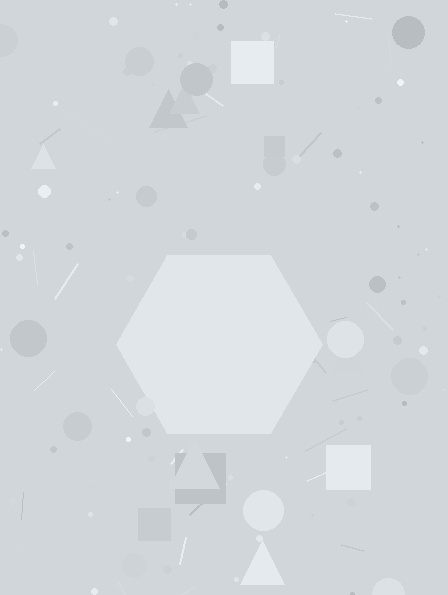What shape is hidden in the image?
A hexagon is hidden in the image.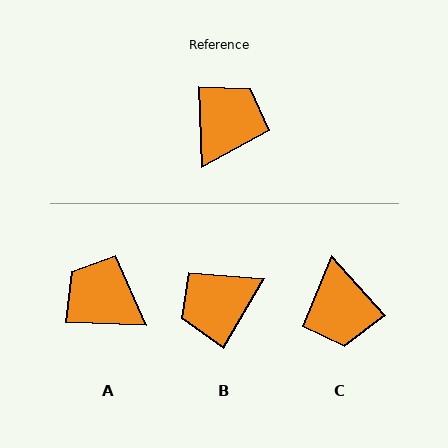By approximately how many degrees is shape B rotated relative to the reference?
Approximately 147 degrees counter-clockwise.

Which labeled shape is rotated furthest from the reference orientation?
B, about 147 degrees away.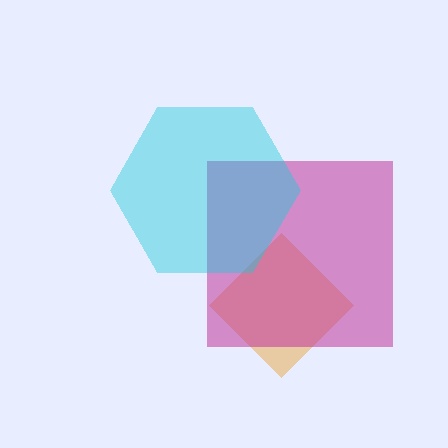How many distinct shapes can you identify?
There are 3 distinct shapes: an orange diamond, a magenta square, a cyan hexagon.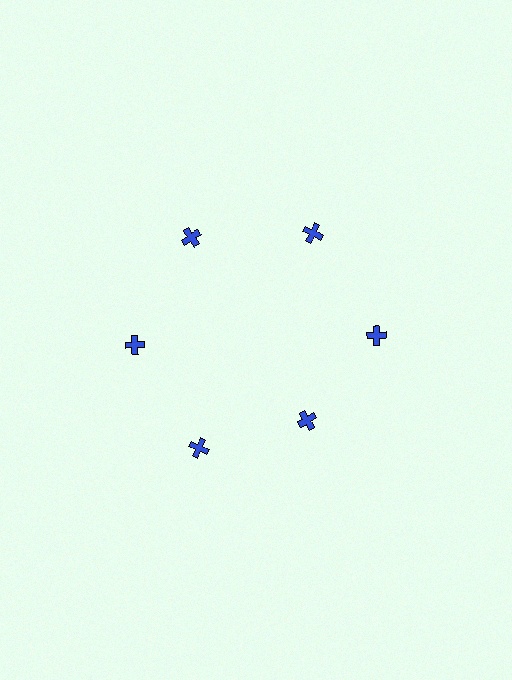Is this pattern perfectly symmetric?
No. The 6 blue crosses are arranged in a ring, but one element near the 5 o'clock position is pulled inward toward the center, breaking the 6-fold rotational symmetry.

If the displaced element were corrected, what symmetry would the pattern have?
It would have 6-fold rotational symmetry — the pattern would map onto itself every 60 degrees.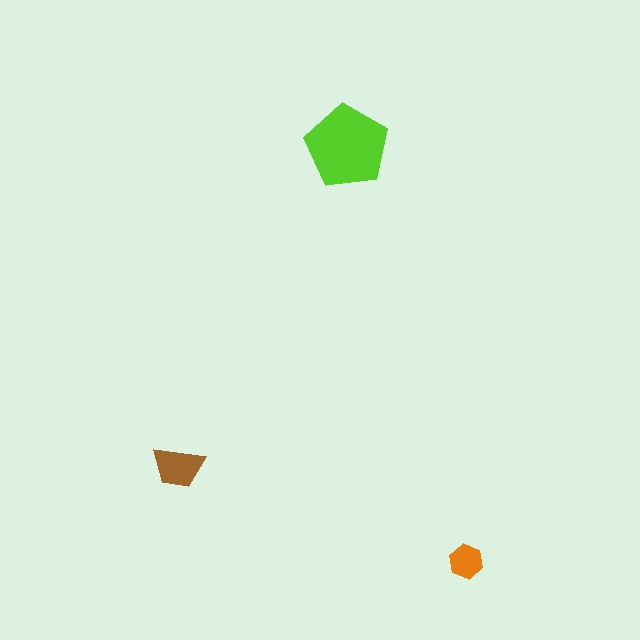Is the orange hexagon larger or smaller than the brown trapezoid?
Smaller.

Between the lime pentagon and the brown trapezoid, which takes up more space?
The lime pentagon.